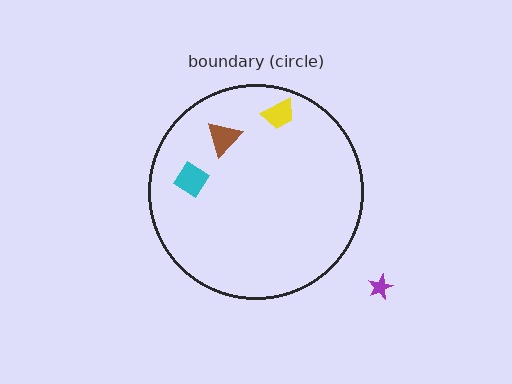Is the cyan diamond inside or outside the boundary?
Inside.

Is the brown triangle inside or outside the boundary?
Inside.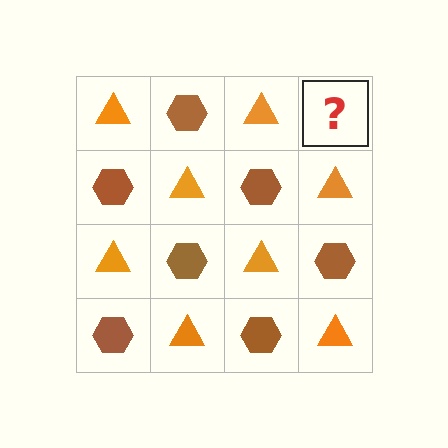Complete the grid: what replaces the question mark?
The question mark should be replaced with a brown hexagon.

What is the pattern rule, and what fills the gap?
The rule is that it alternates orange triangle and brown hexagon in a checkerboard pattern. The gap should be filled with a brown hexagon.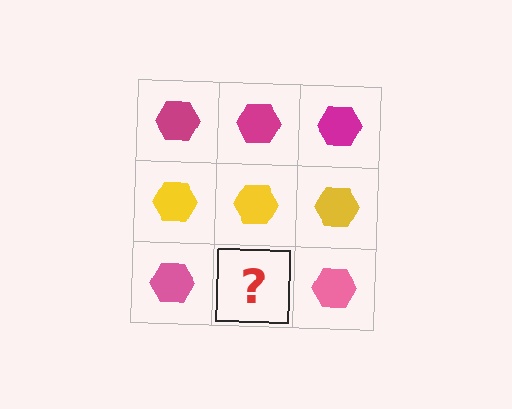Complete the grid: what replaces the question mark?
The question mark should be replaced with a pink hexagon.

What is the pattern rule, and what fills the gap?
The rule is that each row has a consistent color. The gap should be filled with a pink hexagon.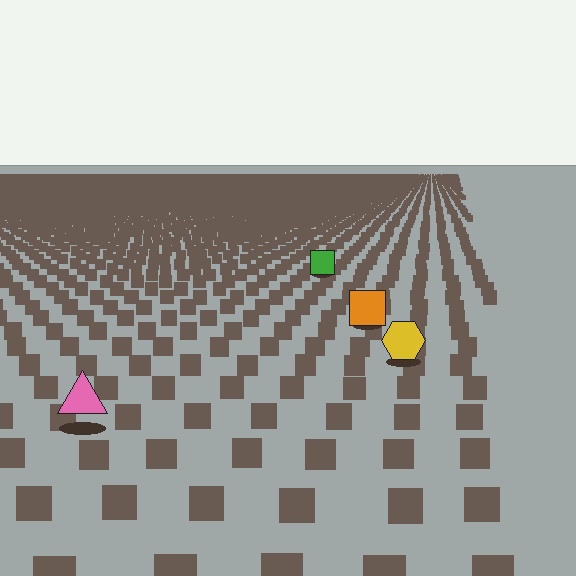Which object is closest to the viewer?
The pink triangle is closest. The texture marks near it are larger and more spread out.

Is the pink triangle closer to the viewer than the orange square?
Yes. The pink triangle is closer — you can tell from the texture gradient: the ground texture is coarser near it.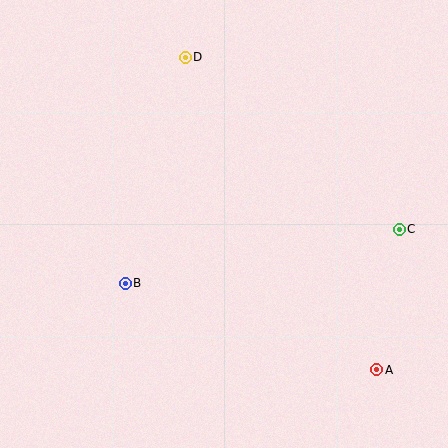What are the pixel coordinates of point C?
Point C is at (399, 229).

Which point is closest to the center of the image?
Point B at (125, 283) is closest to the center.